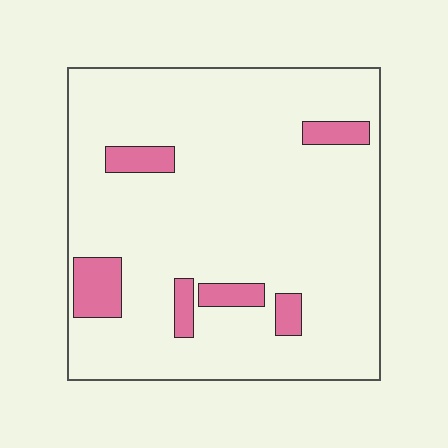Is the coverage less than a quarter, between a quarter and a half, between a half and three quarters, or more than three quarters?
Less than a quarter.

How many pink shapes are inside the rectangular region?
6.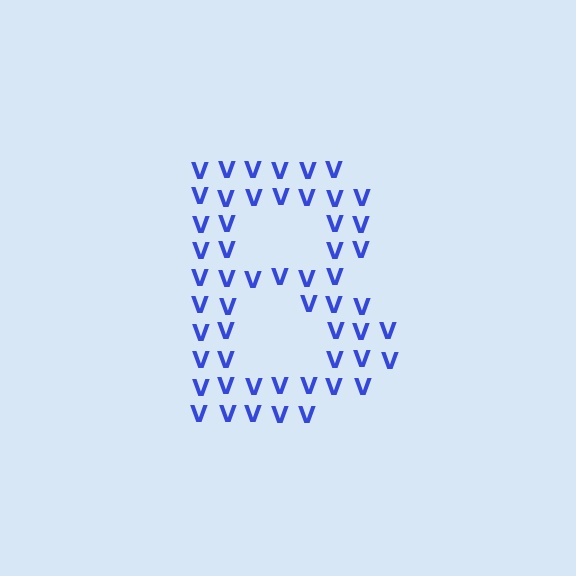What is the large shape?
The large shape is the letter B.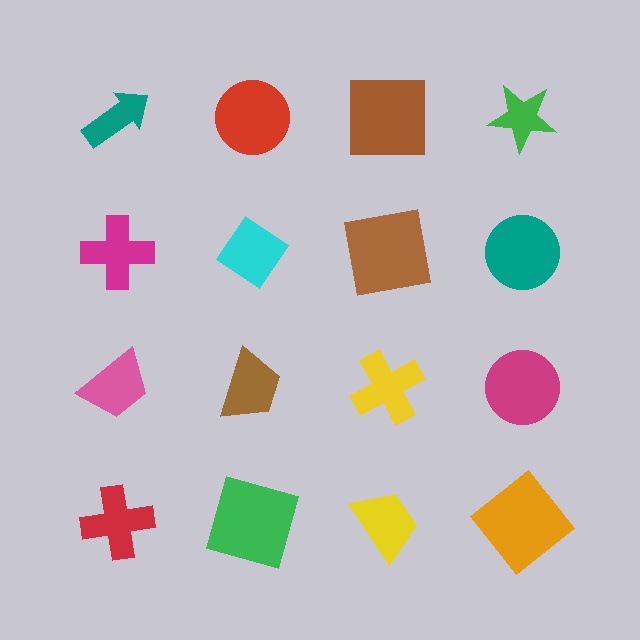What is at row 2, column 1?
A magenta cross.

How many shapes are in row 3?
4 shapes.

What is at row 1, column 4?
A green star.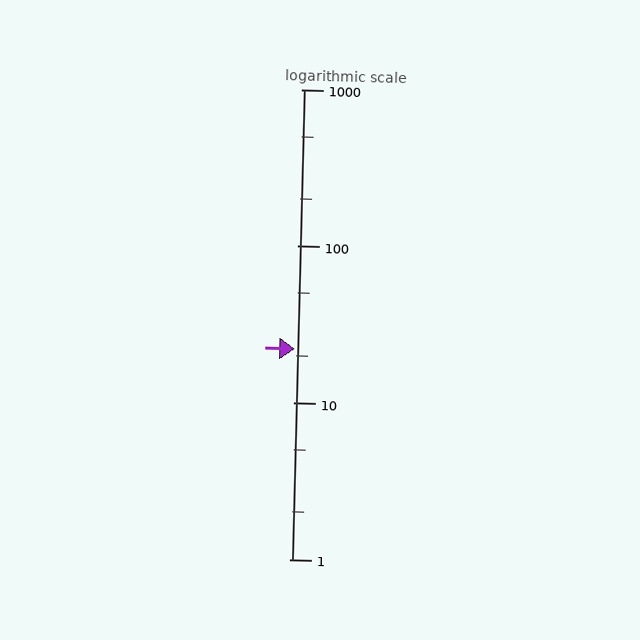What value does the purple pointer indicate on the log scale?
The pointer indicates approximately 22.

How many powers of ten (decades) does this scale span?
The scale spans 3 decades, from 1 to 1000.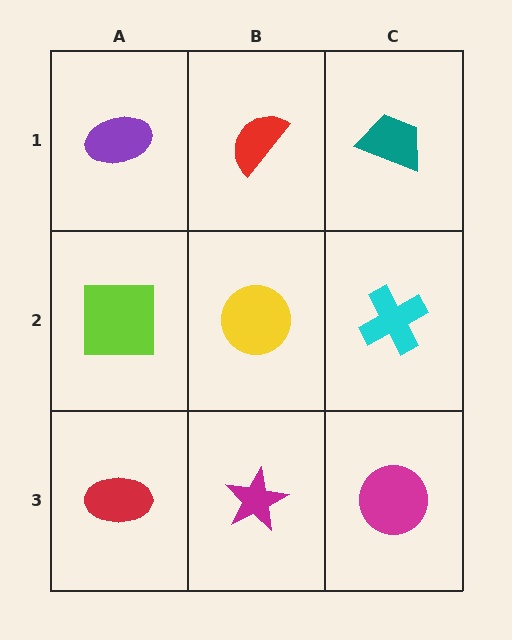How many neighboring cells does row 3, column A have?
2.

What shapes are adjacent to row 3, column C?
A cyan cross (row 2, column C), a magenta star (row 3, column B).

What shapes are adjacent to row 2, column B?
A red semicircle (row 1, column B), a magenta star (row 3, column B), a lime square (row 2, column A), a cyan cross (row 2, column C).